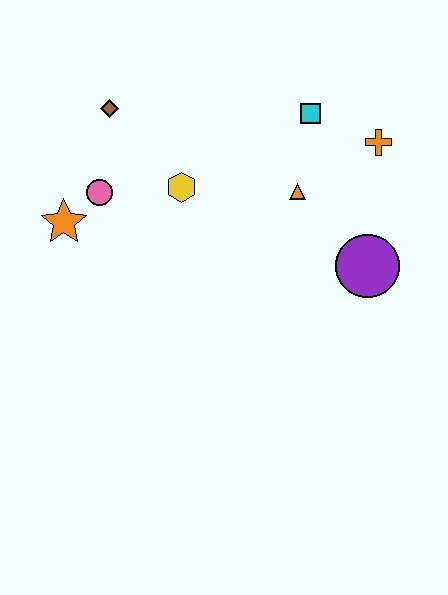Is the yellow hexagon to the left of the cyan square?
Yes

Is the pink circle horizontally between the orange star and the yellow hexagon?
Yes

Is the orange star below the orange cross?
Yes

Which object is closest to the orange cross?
The cyan square is closest to the orange cross.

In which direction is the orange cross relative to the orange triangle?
The orange cross is to the right of the orange triangle.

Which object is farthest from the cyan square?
The orange star is farthest from the cyan square.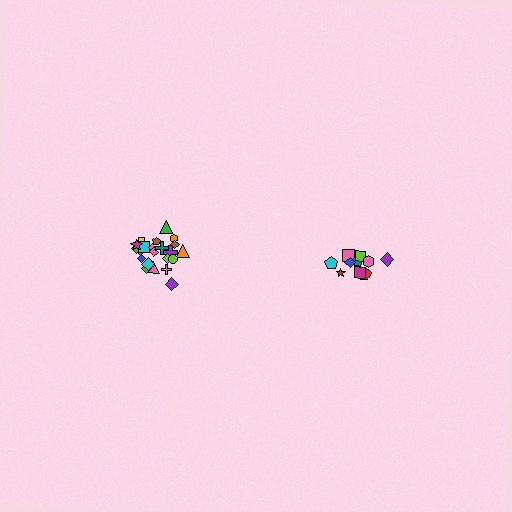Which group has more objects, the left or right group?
The left group.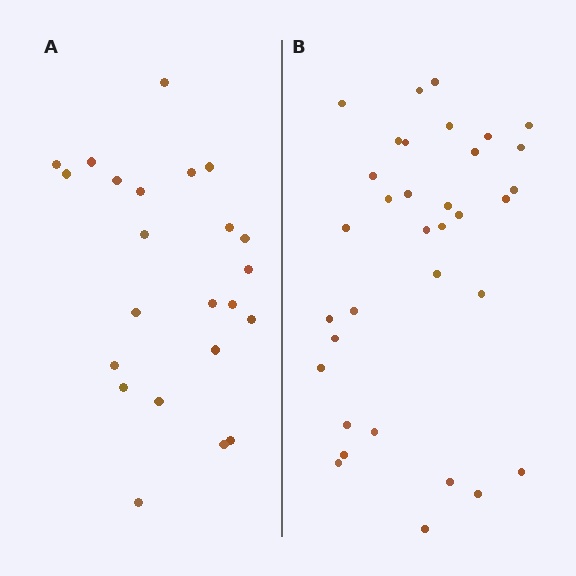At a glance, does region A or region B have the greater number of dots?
Region B (the right region) has more dots.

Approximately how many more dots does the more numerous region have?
Region B has roughly 12 or so more dots than region A.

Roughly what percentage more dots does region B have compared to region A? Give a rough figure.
About 50% more.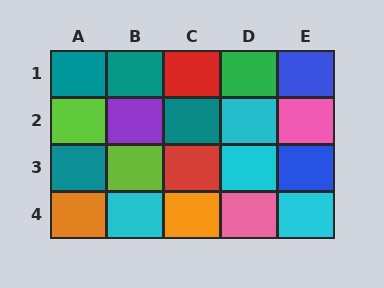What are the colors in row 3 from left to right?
Teal, lime, red, cyan, blue.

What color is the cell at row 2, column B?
Purple.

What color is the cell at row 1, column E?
Blue.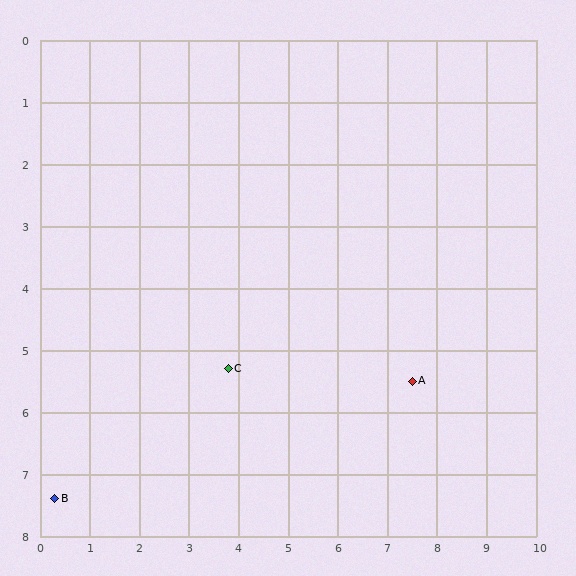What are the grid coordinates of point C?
Point C is at approximately (3.8, 5.3).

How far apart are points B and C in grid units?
Points B and C are about 4.1 grid units apart.